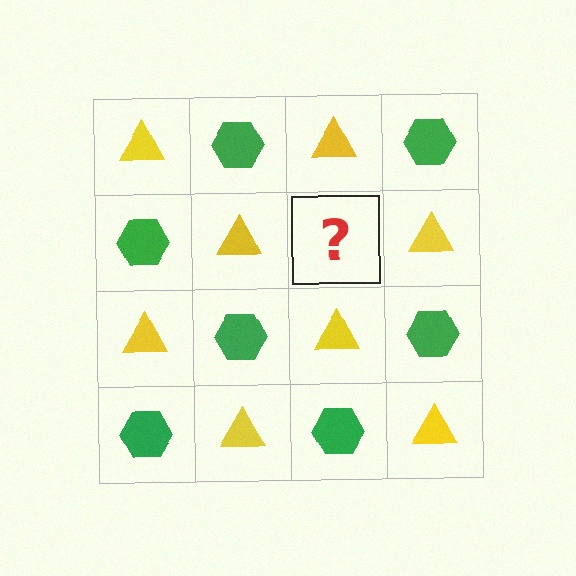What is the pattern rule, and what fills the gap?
The rule is that it alternates yellow triangle and green hexagon in a checkerboard pattern. The gap should be filled with a green hexagon.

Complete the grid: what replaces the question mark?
The question mark should be replaced with a green hexagon.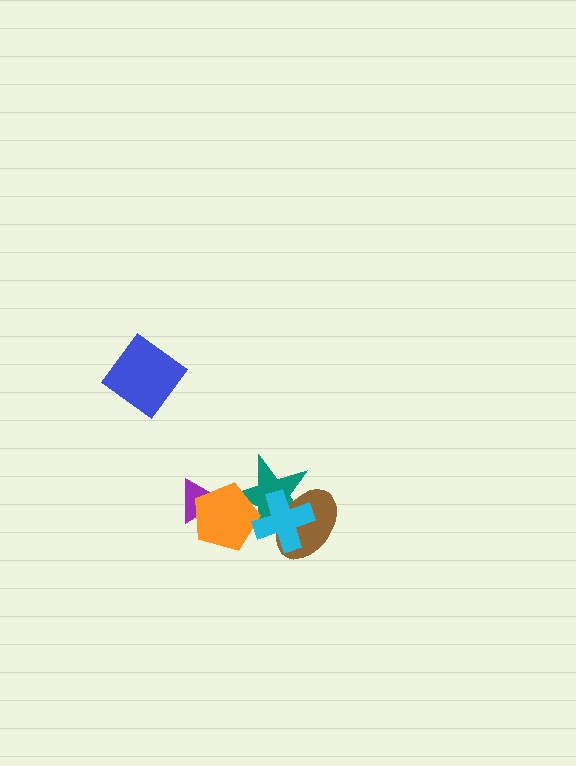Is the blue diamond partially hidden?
No, no other shape covers it.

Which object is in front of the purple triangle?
The orange pentagon is in front of the purple triangle.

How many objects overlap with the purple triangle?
1 object overlaps with the purple triangle.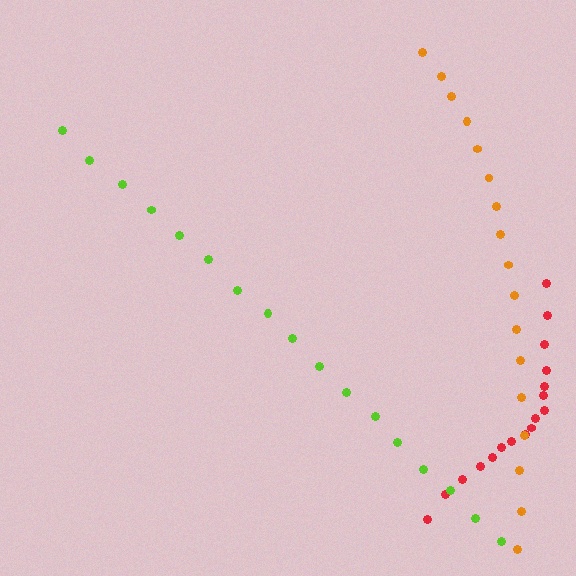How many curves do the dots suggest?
There are 3 distinct paths.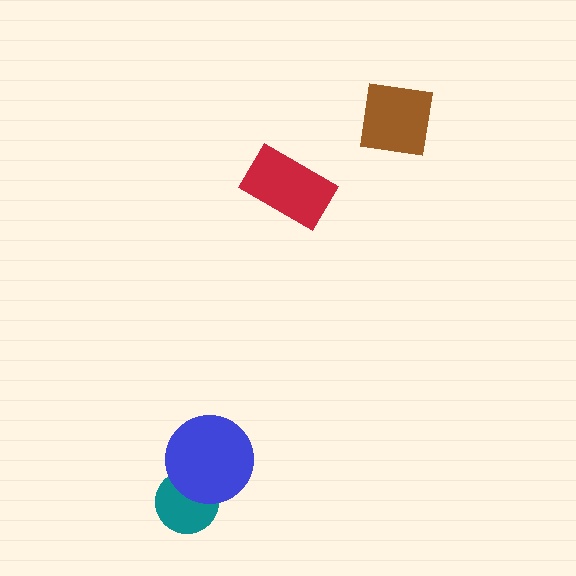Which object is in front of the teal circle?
The blue circle is in front of the teal circle.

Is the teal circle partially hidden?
Yes, it is partially covered by another shape.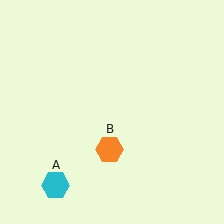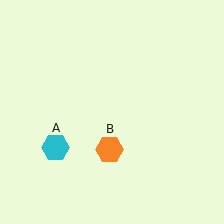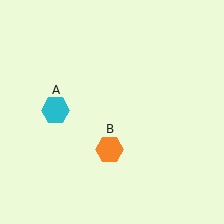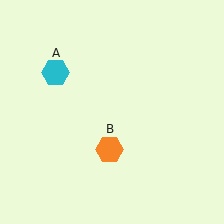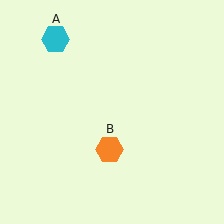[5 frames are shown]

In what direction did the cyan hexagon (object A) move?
The cyan hexagon (object A) moved up.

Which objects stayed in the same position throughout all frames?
Orange hexagon (object B) remained stationary.